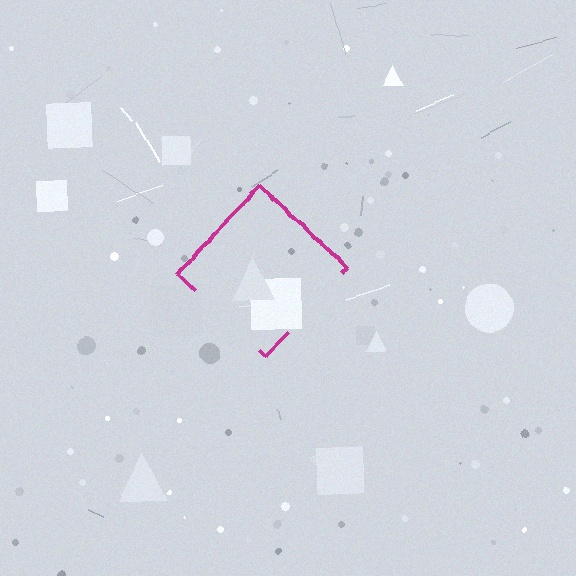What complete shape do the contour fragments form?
The contour fragments form a diamond.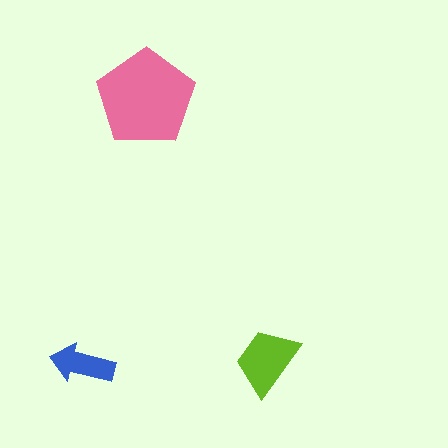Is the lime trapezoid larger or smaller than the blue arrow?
Larger.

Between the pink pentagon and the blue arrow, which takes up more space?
The pink pentagon.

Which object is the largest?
The pink pentagon.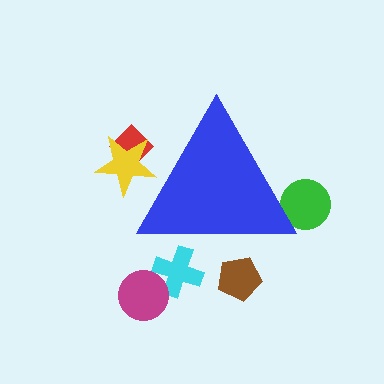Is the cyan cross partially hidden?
Yes, the cyan cross is partially hidden behind the blue triangle.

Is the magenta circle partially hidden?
No, the magenta circle is fully visible.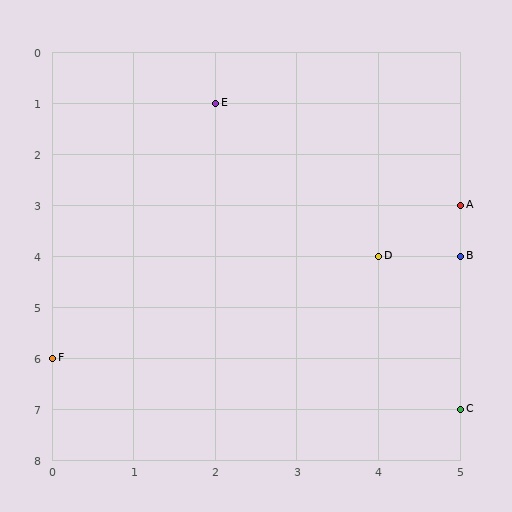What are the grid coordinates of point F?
Point F is at grid coordinates (0, 6).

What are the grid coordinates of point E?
Point E is at grid coordinates (2, 1).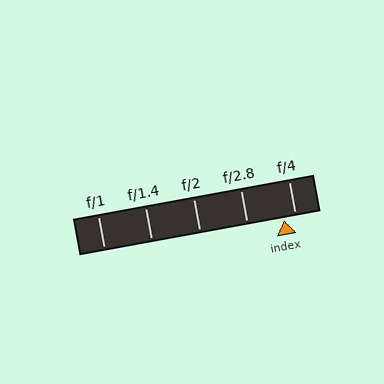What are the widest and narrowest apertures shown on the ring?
The widest aperture shown is f/1 and the narrowest is f/4.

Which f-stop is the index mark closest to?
The index mark is closest to f/4.